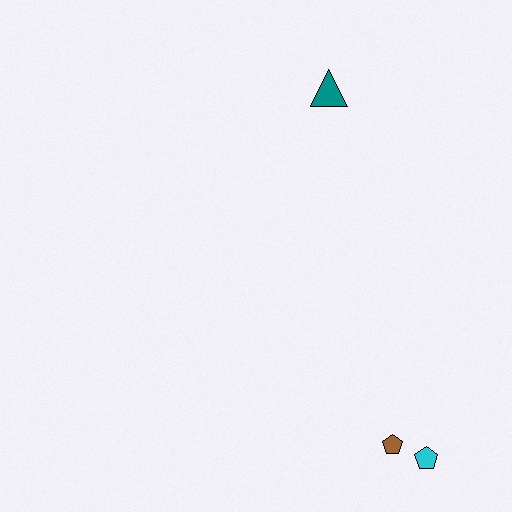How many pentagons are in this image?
There are 2 pentagons.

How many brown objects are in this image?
There is 1 brown object.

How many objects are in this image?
There are 3 objects.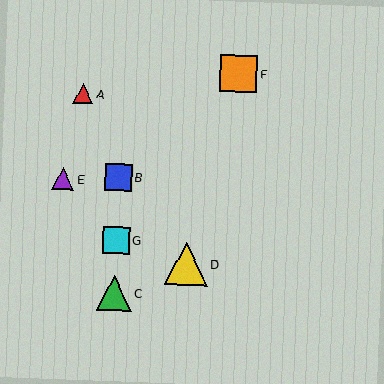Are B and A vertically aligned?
No, B is at x≈118 and A is at x≈83.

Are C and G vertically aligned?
Yes, both are at x≈114.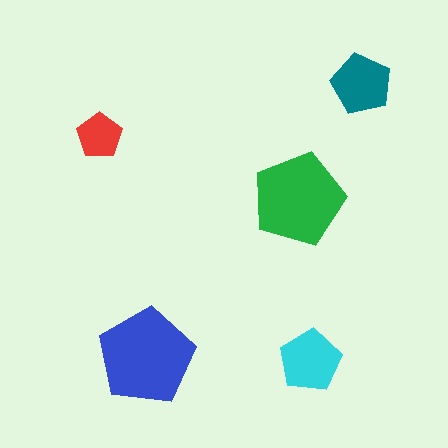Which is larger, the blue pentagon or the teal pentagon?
The blue one.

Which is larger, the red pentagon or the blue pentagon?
The blue one.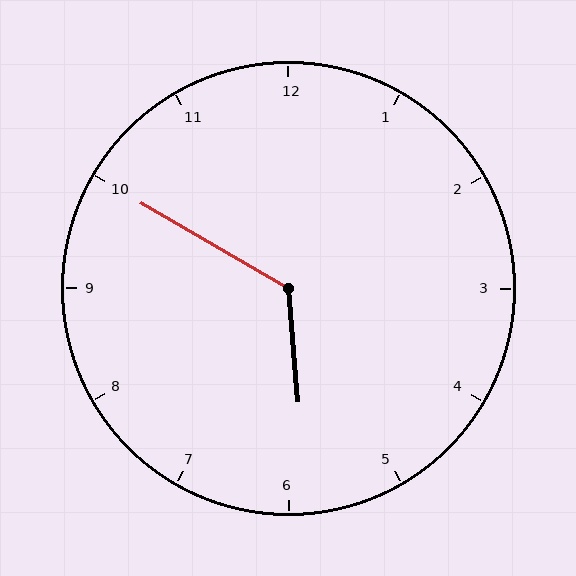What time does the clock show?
5:50.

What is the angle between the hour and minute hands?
Approximately 125 degrees.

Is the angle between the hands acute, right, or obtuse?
It is obtuse.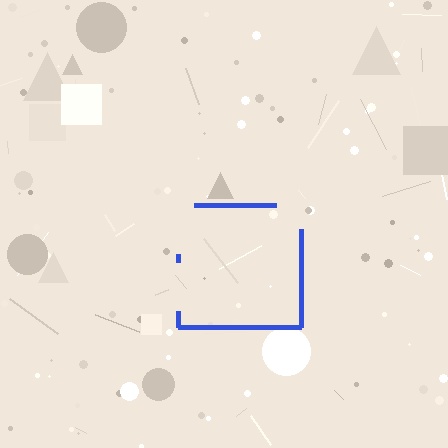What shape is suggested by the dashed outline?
The dashed outline suggests a square.